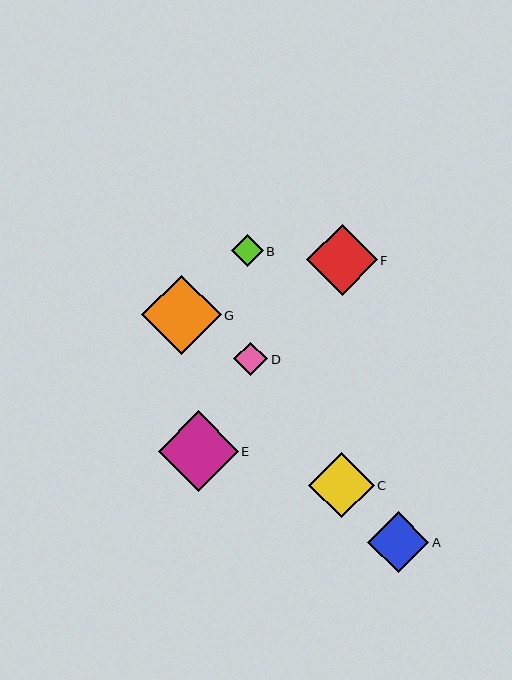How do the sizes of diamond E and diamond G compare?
Diamond E and diamond G are approximately the same size.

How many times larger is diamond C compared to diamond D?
Diamond C is approximately 1.9 times the size of diamond D.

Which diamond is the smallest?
Diamond B is the smallest with a size of approximately 32 pixels.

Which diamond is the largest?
Diamond E is the largest with a size of approximately 80 pixels.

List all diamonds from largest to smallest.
From largest to smallest: E, G, F, C, A, D, B.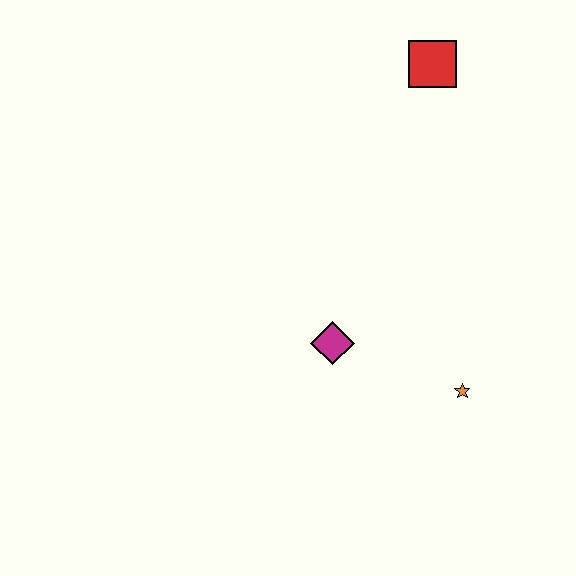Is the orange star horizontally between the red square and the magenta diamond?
No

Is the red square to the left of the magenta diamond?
No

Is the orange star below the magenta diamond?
Yes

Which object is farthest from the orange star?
The red square is farthest from the orange star.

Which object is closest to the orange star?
The magenta diamond is closest to the orange star.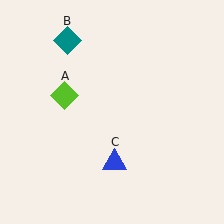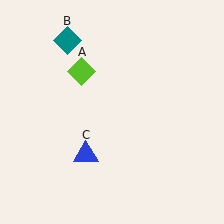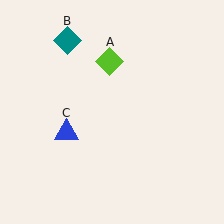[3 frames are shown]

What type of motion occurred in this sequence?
The lime diamond (object A), blue triangle (object C) rotated clockwise around the center of the scene.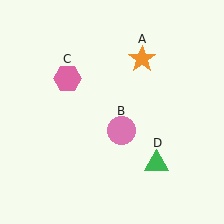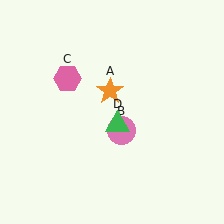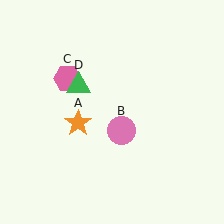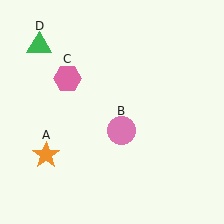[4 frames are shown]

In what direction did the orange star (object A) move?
The orange star (object A) moved down and to the left.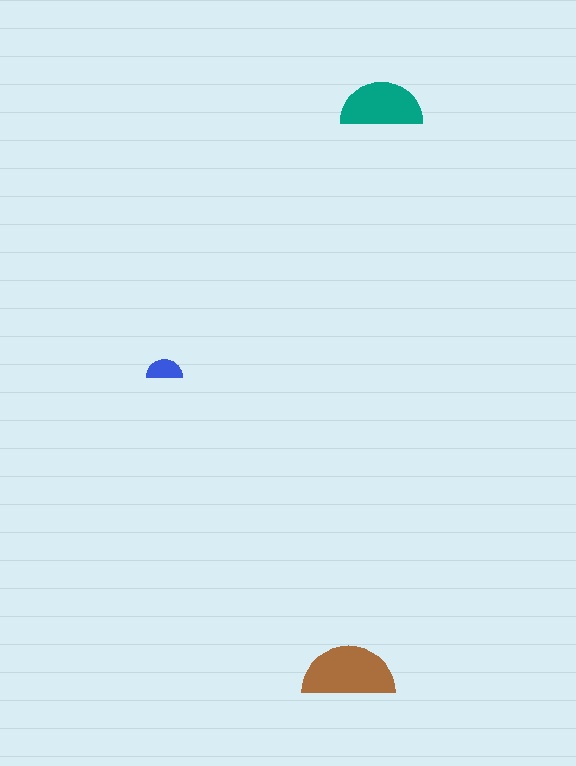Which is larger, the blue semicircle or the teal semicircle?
The teal one.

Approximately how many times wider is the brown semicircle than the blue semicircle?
About 2.5 times wider.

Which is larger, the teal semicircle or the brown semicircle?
The brown one.